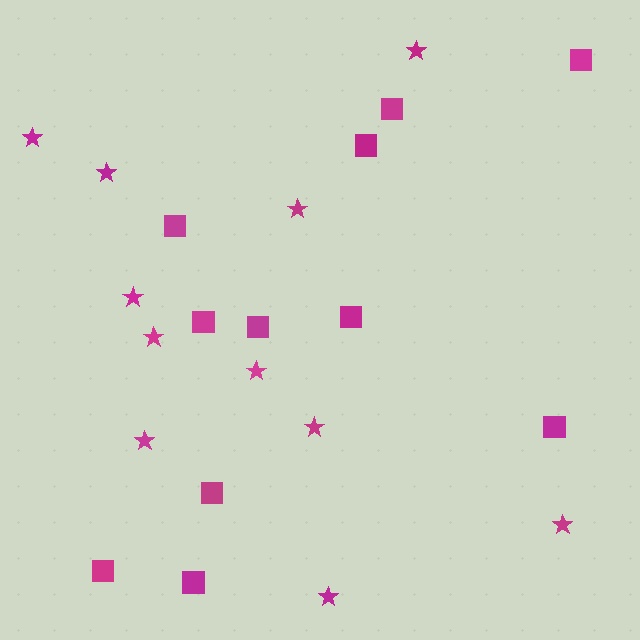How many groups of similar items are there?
There are 2 groups: one group of squares (11) and one group of stars (11).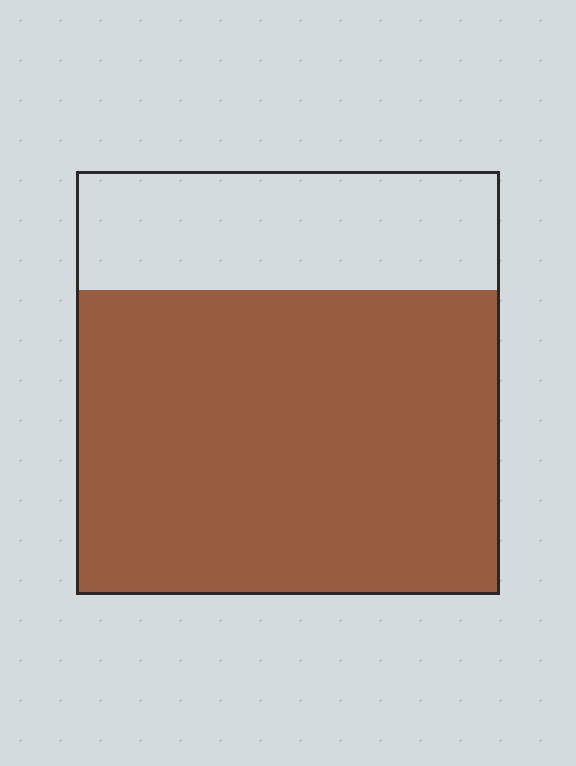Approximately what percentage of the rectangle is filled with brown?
Approximately 70%.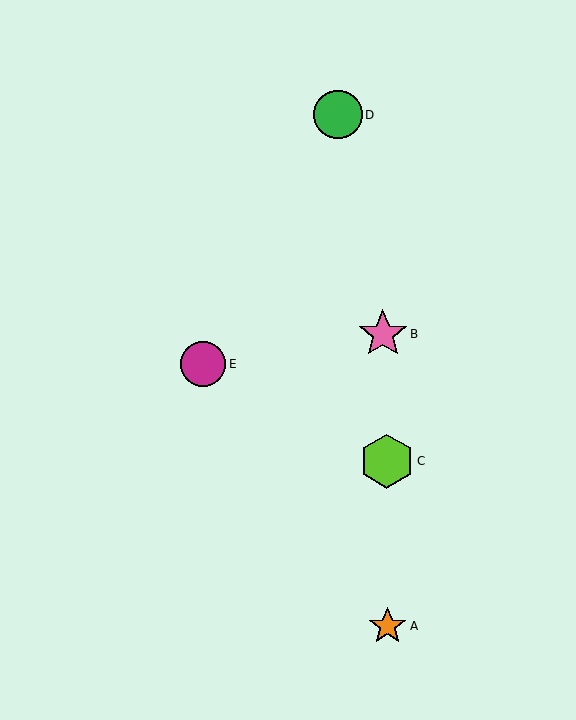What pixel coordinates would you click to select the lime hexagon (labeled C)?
Click at (387, 461) to select the lime hexagon C.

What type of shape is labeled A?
Shape A is an orange star.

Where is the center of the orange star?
The center of the orange star is at (388, 626).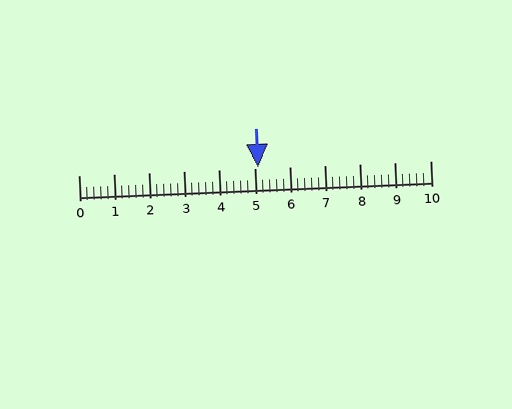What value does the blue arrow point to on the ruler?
The blue arrow points to approximately 5.1.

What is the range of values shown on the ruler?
The ruler shows values from 0 to 10.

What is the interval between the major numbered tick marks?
The major tick marks are spaced 1 units apart.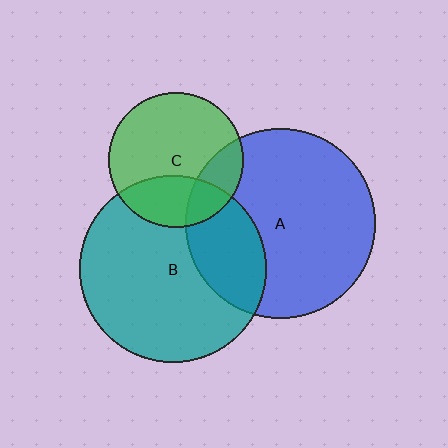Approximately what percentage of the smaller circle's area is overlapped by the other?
Approximately 30%.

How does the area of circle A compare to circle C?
Approximately 2.0 times.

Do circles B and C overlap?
Yes.